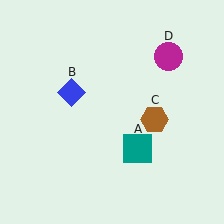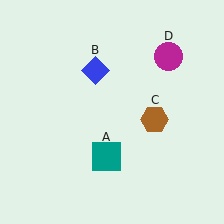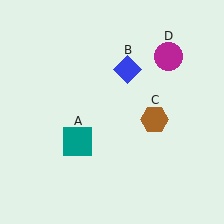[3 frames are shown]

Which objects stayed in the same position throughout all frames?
Brown hexagon (object C) and magenta circle (object D) remained stationary.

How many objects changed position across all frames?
2 objects changed position: teal square (object A), blue diamond (object B).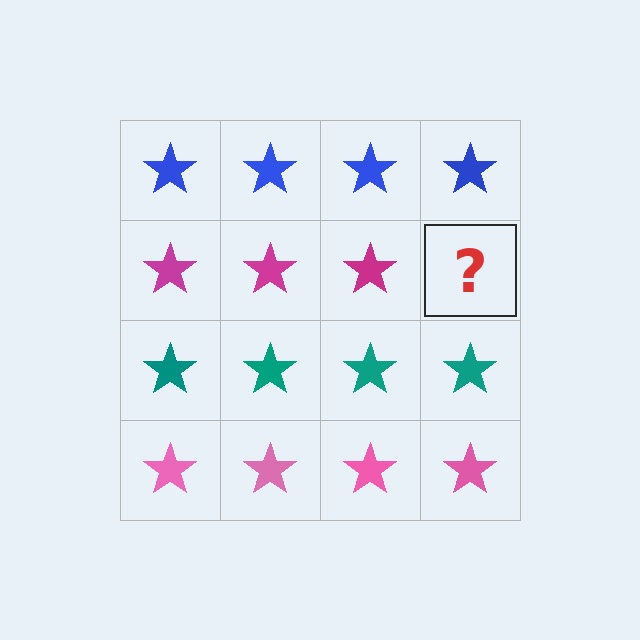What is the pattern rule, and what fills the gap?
The rule is that each row has a consistent color. The gap should be filled with a magenta star.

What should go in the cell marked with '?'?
The missing cell should contain a magenta star.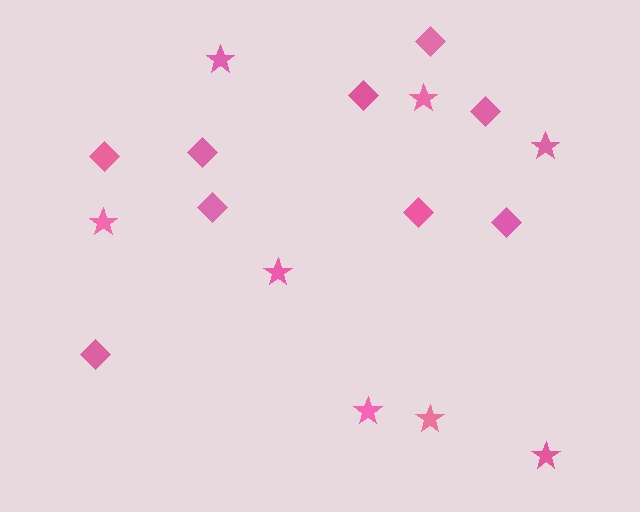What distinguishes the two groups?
There are 2 groups: one group of diamonds (9) and one group of stars (8).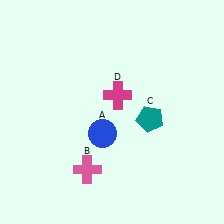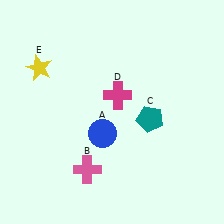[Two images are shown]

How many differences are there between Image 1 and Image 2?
There is 1 difference between the two images.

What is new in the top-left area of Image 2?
A yellow star (E) was added in the top-left area of Image 2.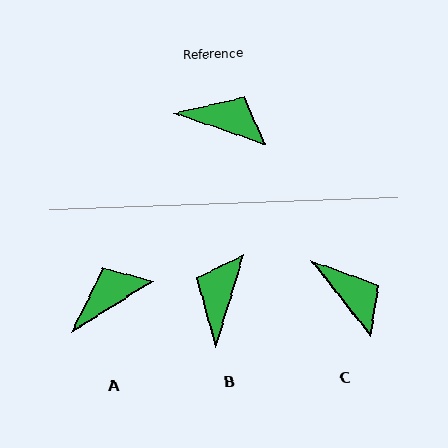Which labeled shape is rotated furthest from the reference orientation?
B, about 92 degrees away.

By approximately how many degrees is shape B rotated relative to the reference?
Approximately 92 degrees counter-clockwise.